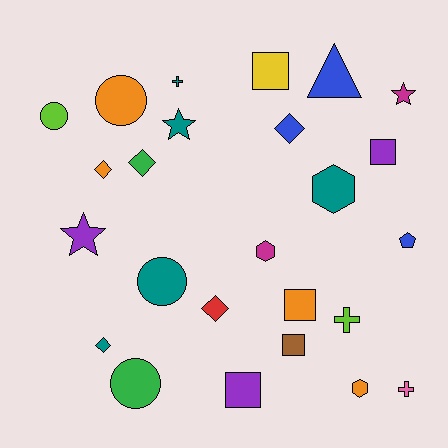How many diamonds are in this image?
There are 5 diamonds.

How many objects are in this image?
There are 25 objects.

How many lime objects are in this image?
There are 2 lime objects.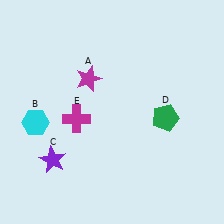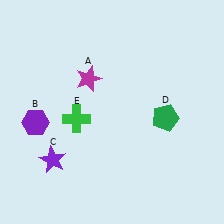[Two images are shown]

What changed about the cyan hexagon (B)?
In Image 1, B is cyan. In Image 2, it changed to purple.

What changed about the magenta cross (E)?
In Image 1, E is magenta. In Image 2, it changed to green.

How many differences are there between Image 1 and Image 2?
There are 2 differences between the two images.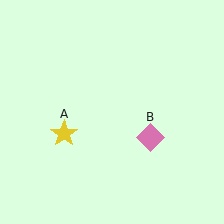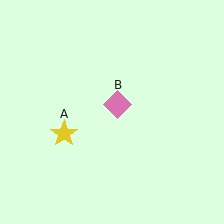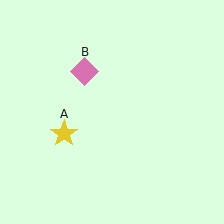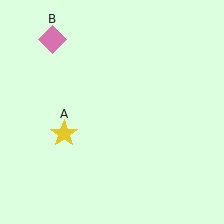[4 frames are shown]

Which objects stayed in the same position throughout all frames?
Yellow star (object A) remained stationary.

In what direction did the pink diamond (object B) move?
The pink diamond (object B) moved up and to the left.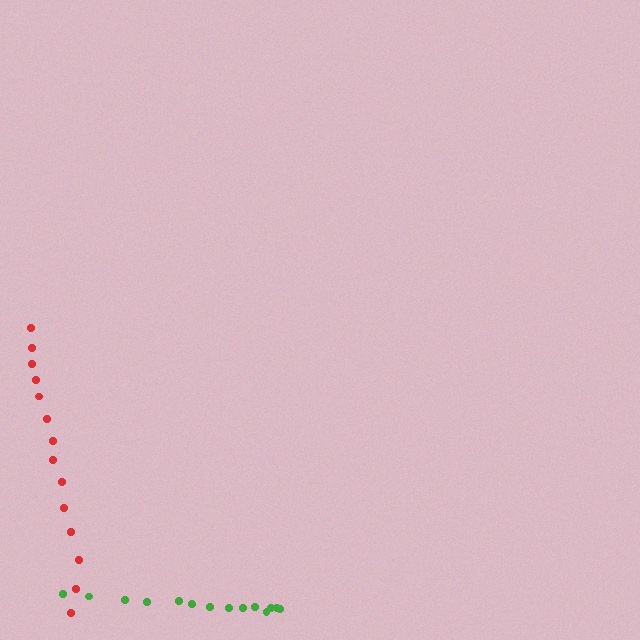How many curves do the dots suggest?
There are 2 distinct paths.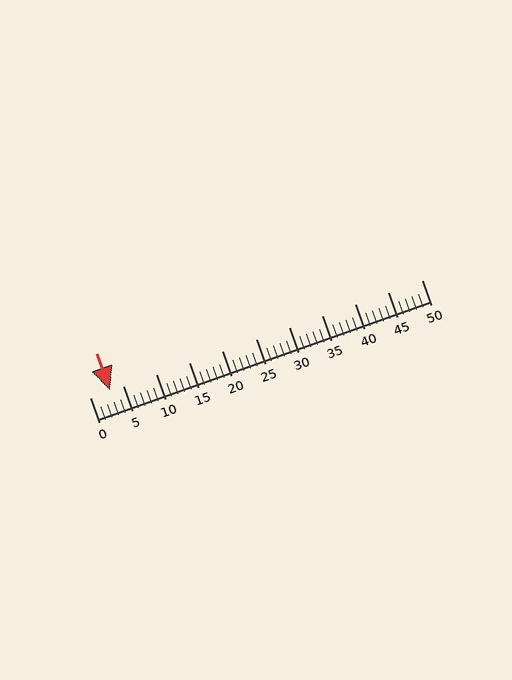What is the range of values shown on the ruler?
The ruler shows values from 0 to 50.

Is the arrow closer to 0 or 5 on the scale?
The arrow is closer to 5.